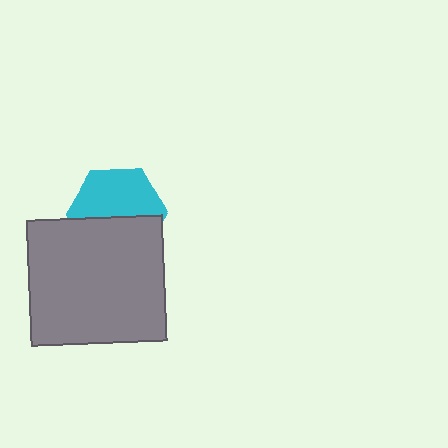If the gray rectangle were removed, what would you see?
You would see the complete cyan hexagon.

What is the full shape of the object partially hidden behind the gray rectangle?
The partially hidden object is a cyan hexagon.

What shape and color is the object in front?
The object in front is a gray rectangle.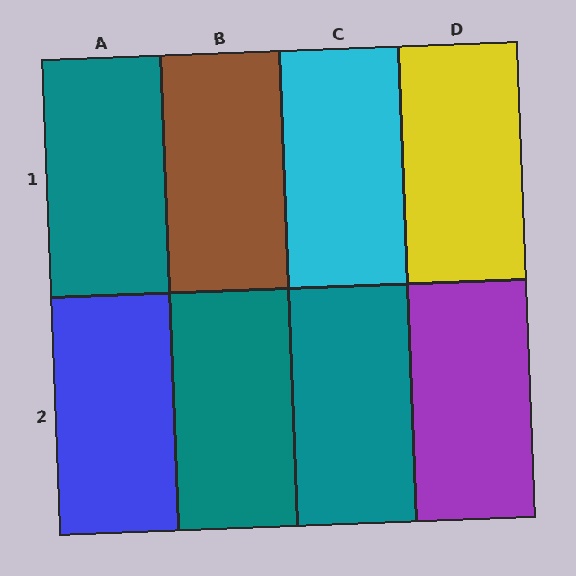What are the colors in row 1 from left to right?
Teal, brown, cyan, yellow.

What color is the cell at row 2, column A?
Blue.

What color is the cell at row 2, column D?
Purple.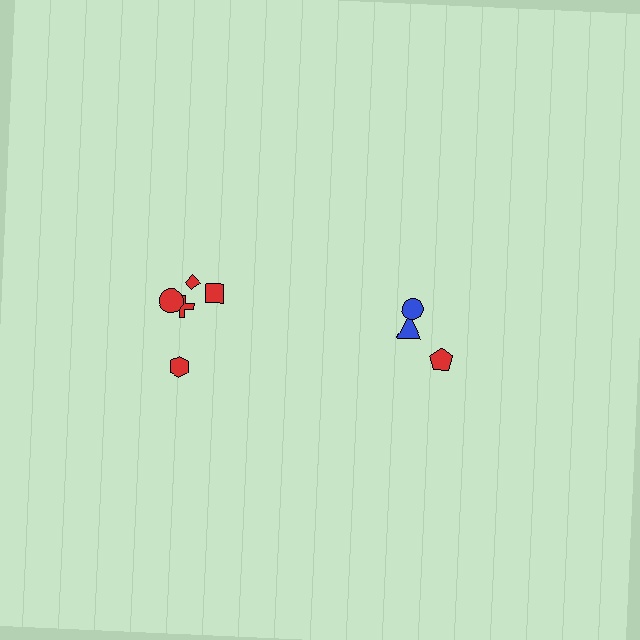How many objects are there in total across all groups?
There are 8 objects.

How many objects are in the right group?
There are 3 objects.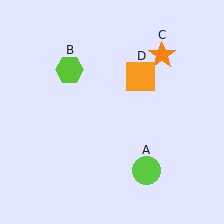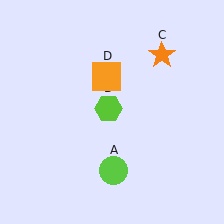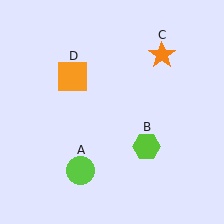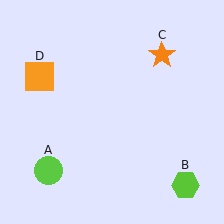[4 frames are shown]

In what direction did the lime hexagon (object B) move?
The lime hexagon (object B) moved down and to the right.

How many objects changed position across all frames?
3 objects changed position: lime circle (object A), lime hexagon (object B), orange square (object D).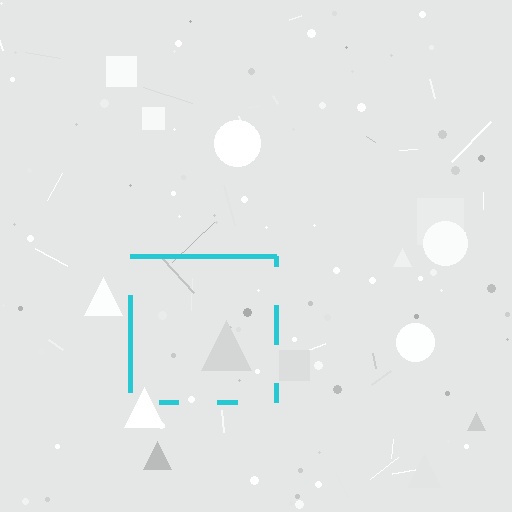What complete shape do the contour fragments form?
The contour fragments form a square.